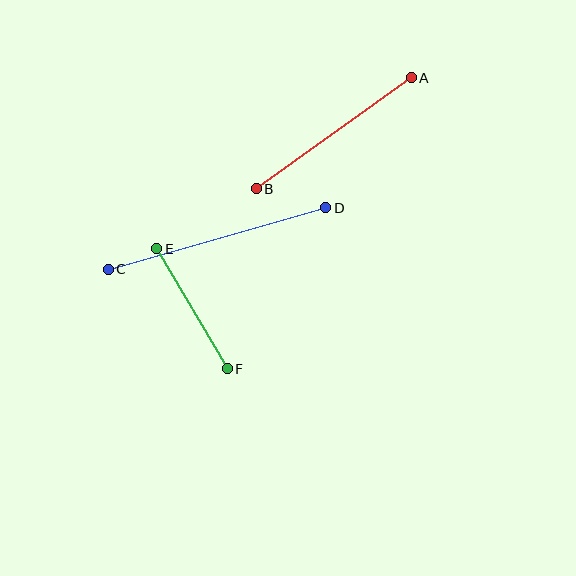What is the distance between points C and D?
The distance is approximately 226 pixels.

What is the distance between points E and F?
The distance is approximately 139 pixels.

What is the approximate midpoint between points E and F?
The midpoint is at approximately (192, 309) pixels.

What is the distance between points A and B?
The distance is approximately 191 pixels.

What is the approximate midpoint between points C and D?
The midpoint is at approximately (217, 238) pixels.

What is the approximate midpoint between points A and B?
The midpoint is at approximately (334, 133) pixels.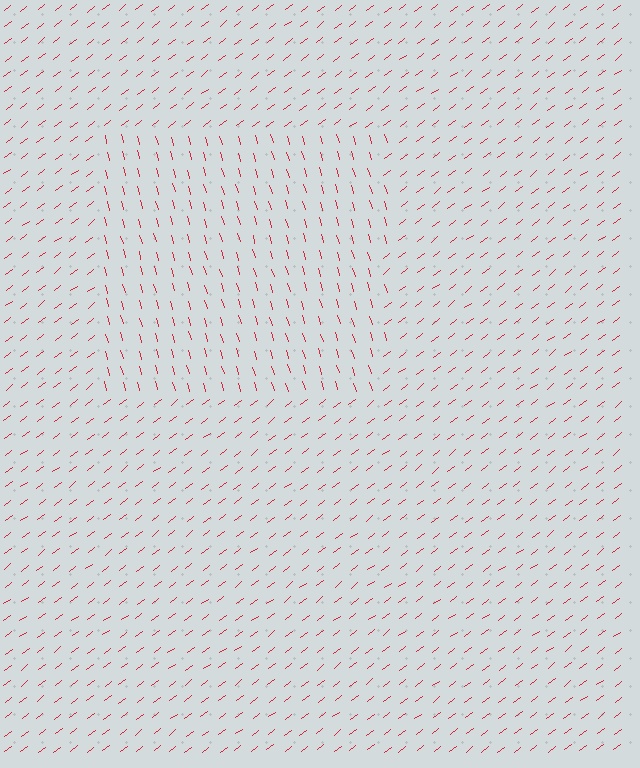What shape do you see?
I see a rectangle.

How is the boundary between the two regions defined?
The boundary is defined purely by a change in line orientation (approximately 69 degrees difference). All lines are the same color and thickness.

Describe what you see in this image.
The image is filled with small red line segments. A rectangle region in the image has lines oriented differently from the surrounding lines, creating a visible texture boundary.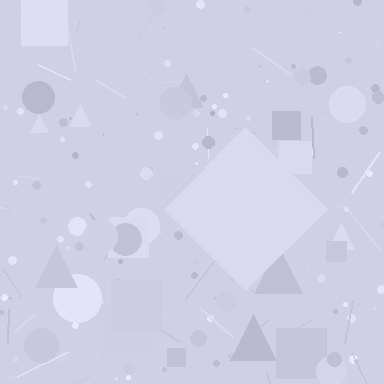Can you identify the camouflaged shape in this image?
The camouflaged shape is a diamond.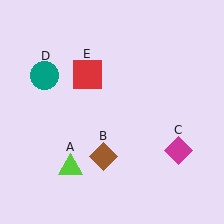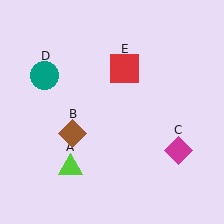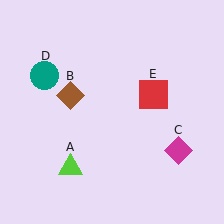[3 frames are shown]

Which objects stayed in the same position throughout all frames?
Lime triangle (object A) and magenta diamond (object C) and teal circle (object D) remained stationary.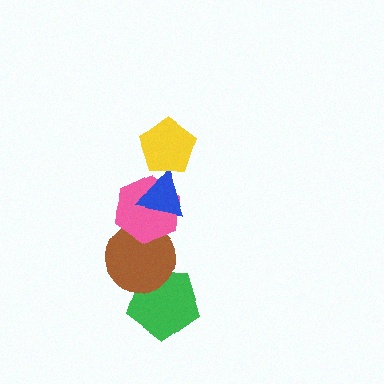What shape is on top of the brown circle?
The pink hexagon is on top of the brown circle.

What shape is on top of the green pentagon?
The brown circle is on top of the green pentagon.